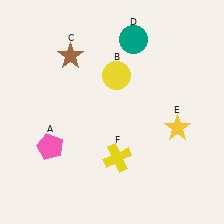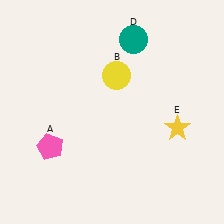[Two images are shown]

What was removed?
The yellow cross (F), the brown star (C) were removed in Image 2.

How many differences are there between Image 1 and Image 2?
There are 2 differences between the two images.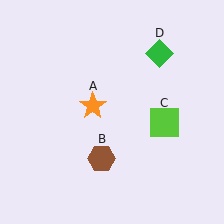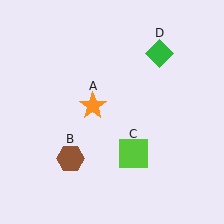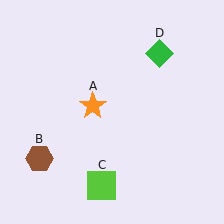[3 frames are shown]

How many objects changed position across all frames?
2 objects changed position: brown hexagon (object B), lime square (object C).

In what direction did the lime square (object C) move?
The lime square (object C) moved down and to the left.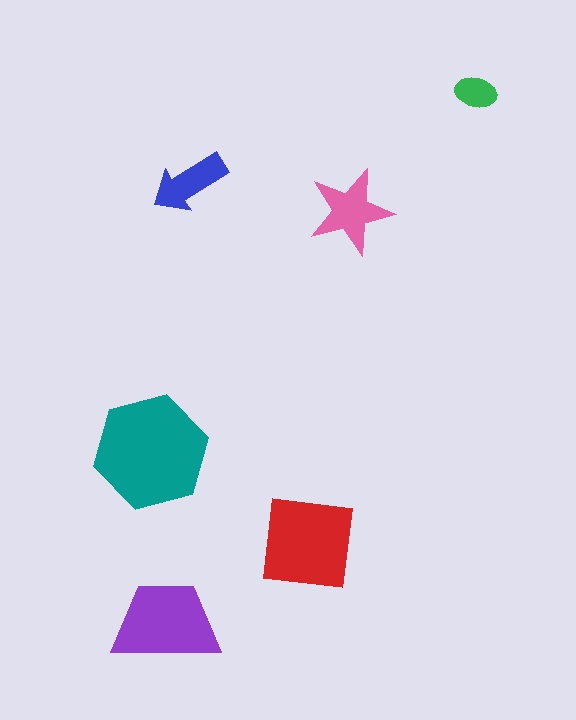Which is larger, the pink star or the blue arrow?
The pink star.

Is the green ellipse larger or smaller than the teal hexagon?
Smaller.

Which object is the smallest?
The green ellipse.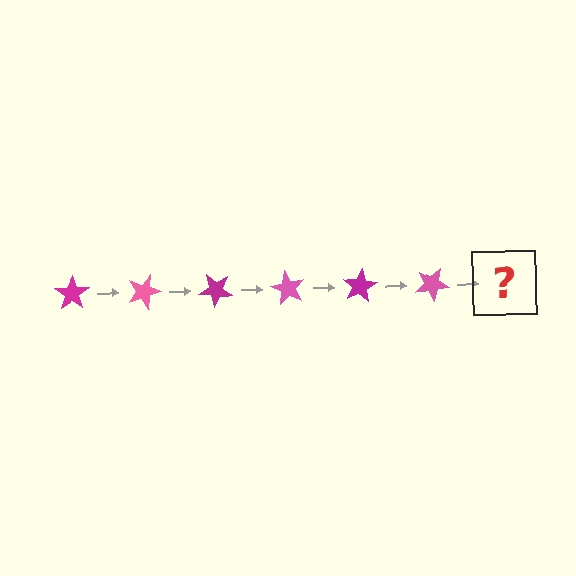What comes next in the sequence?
The next element should be a magenta star, rotated 120 degrees from the start.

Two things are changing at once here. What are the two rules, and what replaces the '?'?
The two rules are that it rotates 20 degrees each step and the color cycles through magenta and pink. The '?' should be a magenta star, rotated 120 degrees from the start.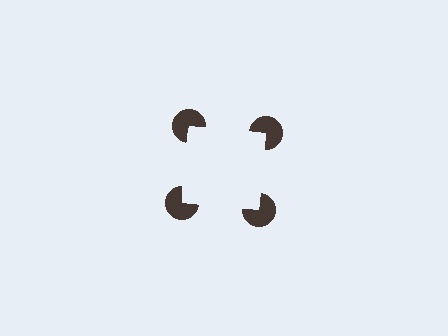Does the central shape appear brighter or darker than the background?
It typically appears slightly brighter than the background, even though no actual brightness change is drawn.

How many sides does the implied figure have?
4 sides.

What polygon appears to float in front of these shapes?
An illusory square — its edges are inferred from the aligned wedge cuts in the pac-man discs, not physically drawn.